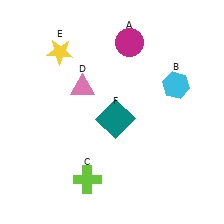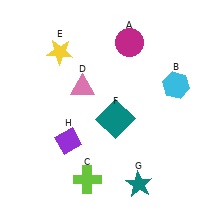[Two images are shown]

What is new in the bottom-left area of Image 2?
A purple diamond (H) was added in the bottom-left area of Image 2.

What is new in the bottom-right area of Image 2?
A teal star (G) was added in the bottom-right area of Image 2.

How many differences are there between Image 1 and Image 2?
There are 2 differences between the two images.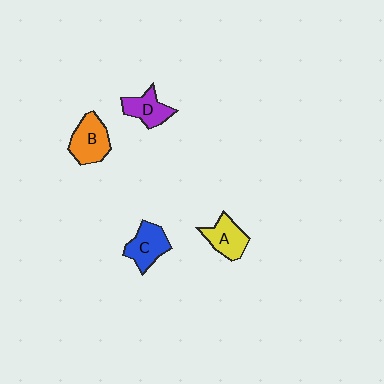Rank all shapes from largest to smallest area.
From largest to smallest: B (orange), C (blue), A (yellow), D (purple).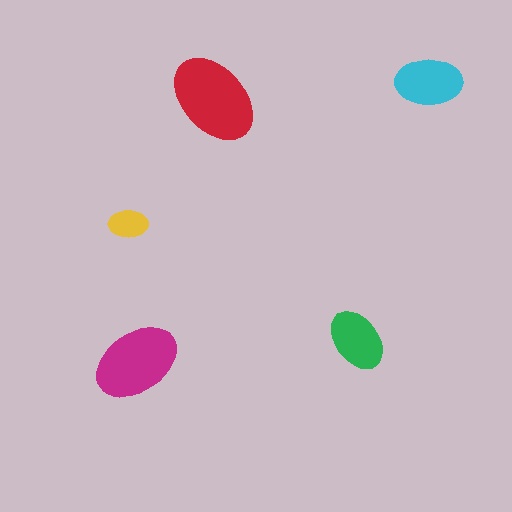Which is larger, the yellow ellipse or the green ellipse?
The green one.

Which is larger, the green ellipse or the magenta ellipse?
The magenta one.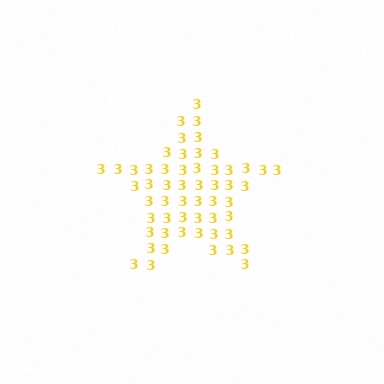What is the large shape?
The large shape is a star.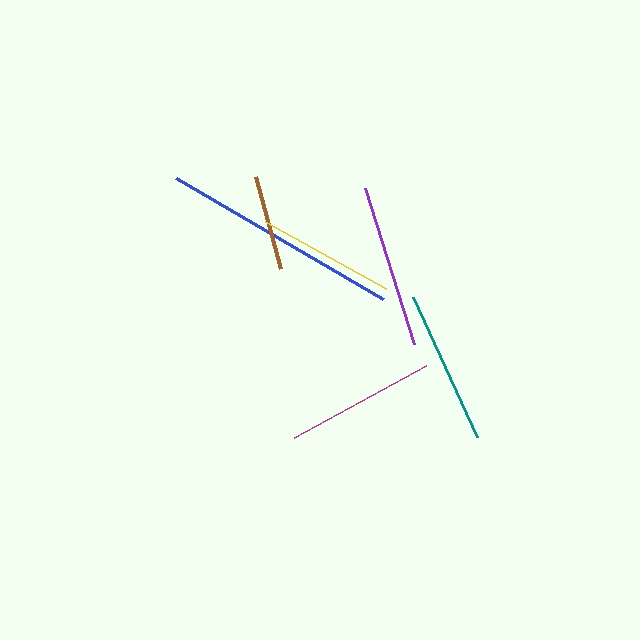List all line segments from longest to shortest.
From longest to shortest: blue, purple, teal, magenta, yellow, brown.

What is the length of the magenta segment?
The magenta segment is approximately 150 pixels long.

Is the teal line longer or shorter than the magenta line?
The teal line is longer than the magenta line.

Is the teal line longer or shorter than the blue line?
The blue line is longer than the teal line.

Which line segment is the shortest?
The brown line is the shortest at approximately 96 pixels.